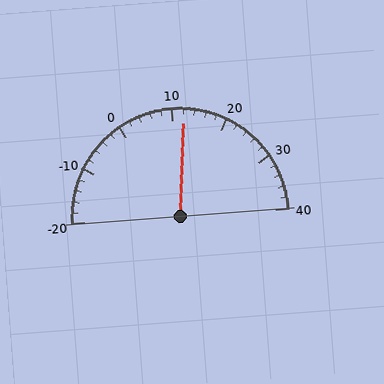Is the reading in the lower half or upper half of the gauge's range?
The reading is in the upper half of the range (-20 to 40).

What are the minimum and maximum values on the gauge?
The gauge ranges from -20 to 40.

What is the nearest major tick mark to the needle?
The nearest major tick mark is 10.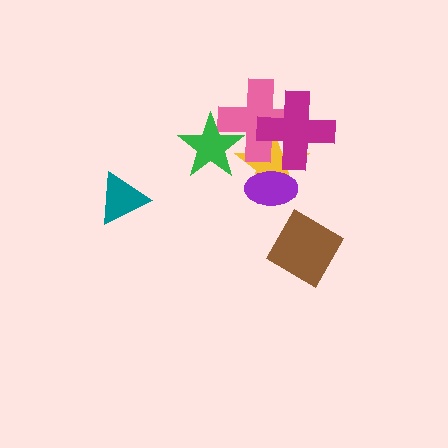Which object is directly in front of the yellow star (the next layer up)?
The purple ellipse is directly in front of the yellow star.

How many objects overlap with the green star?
2 objects overlap with the green star.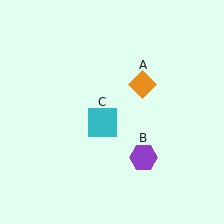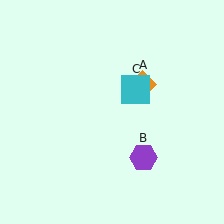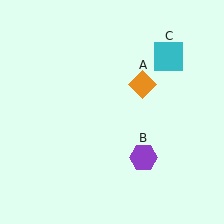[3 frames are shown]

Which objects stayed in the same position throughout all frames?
Orange diamond (object A) and purple hexagon (object B) remained stationary.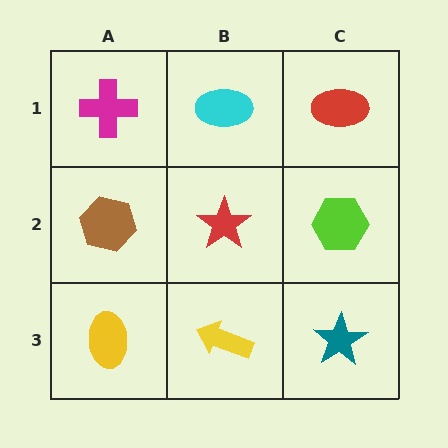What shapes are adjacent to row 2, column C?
A red ellipse (row 1, column C), a teal star (row 3, column C), a red star (row 2, column B).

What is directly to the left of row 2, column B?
A brown hexagon.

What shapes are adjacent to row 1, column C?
A lime hexagon (row 2, column C), a cyan ellipse (row 1, column B).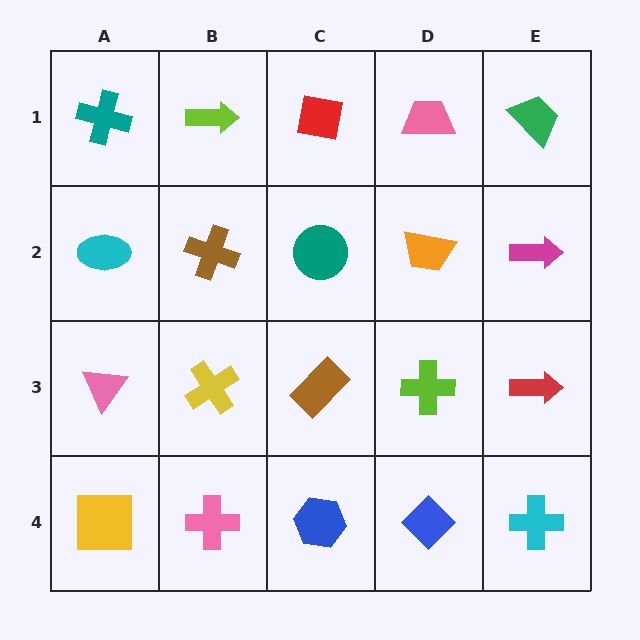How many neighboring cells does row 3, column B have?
4.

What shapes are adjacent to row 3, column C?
A teal circle (row 2, column C), a blue hexagon (row 4, column C), a yellow cross (row 3, column B), a lime cross (row 3, column D).